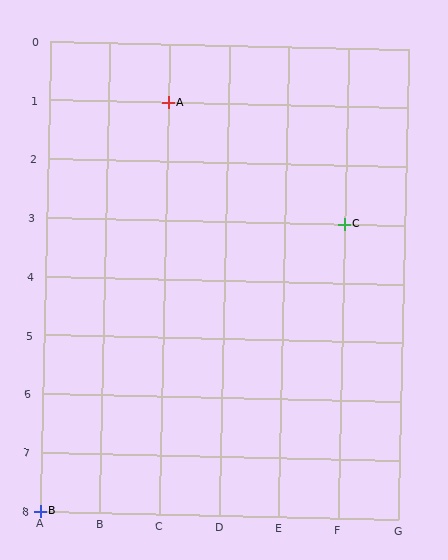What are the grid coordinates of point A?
Point A is at grid coordinates (C, 1).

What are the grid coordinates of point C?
Point C is at grid coordinates (F, 3).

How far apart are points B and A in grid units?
Points B and A are 2 columns and 7 rows apart (about 7.3 grid units diagonally).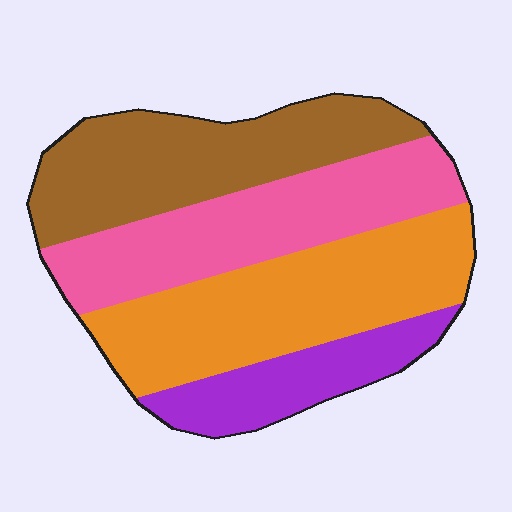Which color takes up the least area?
Purple, at roughly 15%.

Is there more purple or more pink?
Pink.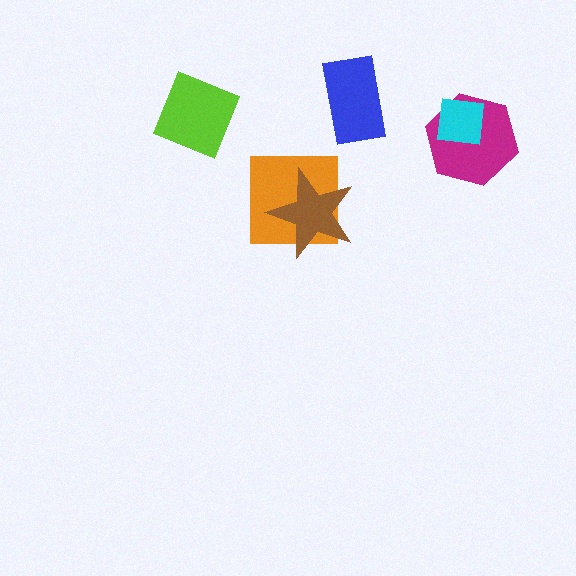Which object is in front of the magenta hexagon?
The cyan square is in front of the magenta hexagon.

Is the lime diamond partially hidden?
No, no other shape covers it.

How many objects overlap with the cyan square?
1 object overlaps with the cyan square.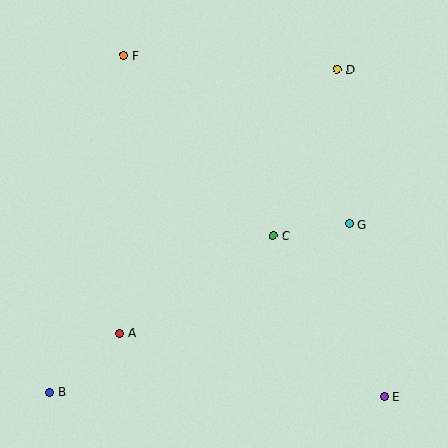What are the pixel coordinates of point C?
Point C is at (273, 235).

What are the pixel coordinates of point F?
Point F is at (124, 56).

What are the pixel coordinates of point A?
Point A is at (120, 333).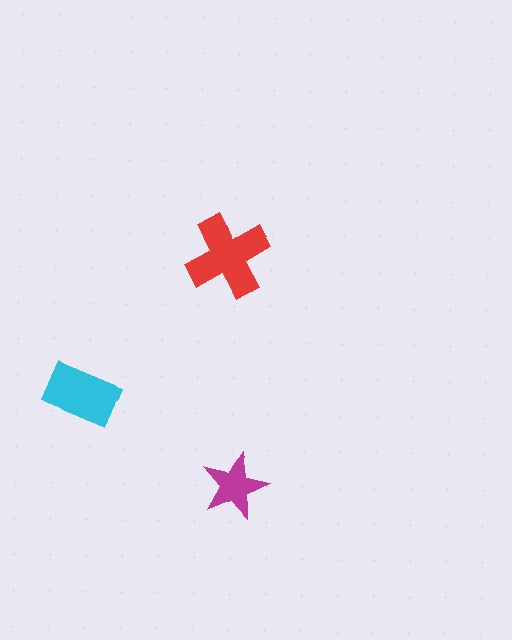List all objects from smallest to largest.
The magenta star, the cyan rectangle, the red cross.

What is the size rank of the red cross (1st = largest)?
1st.